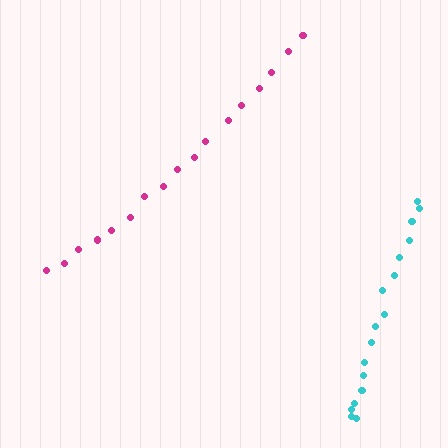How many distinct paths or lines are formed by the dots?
There are 2 distinct paths.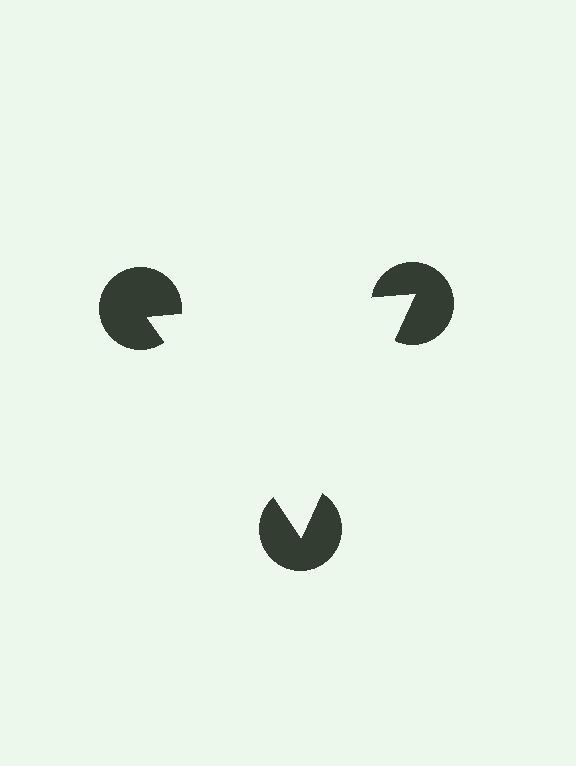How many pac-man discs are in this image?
There are 3 — one at each vertex of the illusory triangle.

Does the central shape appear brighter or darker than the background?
It typically appears slightly brighter than the background, even though no actual brightness change is drawn.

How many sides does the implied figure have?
3 sides.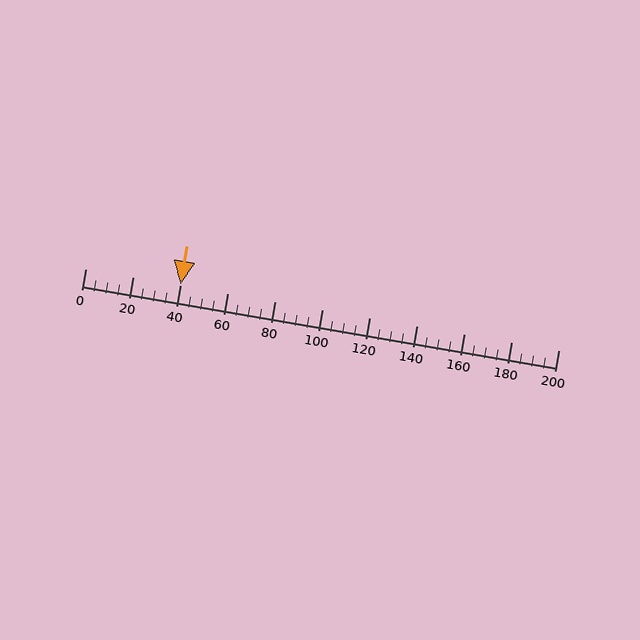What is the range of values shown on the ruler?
The ruler shows values from 0 to 200.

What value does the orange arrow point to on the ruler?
The orange arrow points to approximately 40.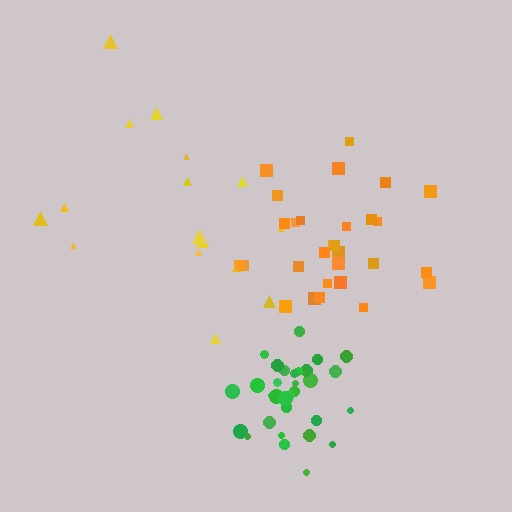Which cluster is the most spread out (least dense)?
Yellow.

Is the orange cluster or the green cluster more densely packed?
Green.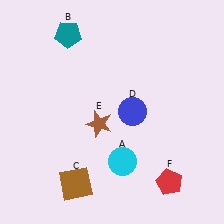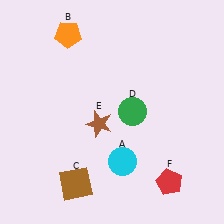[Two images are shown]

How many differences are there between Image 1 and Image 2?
There are 2 differences between the two images.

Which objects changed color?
B changed from teal to orange. D changed from blue to green.